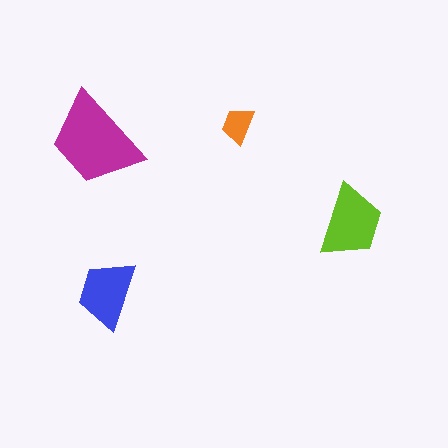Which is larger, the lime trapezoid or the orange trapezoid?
The lime one.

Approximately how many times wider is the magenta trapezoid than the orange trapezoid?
About 2.5 times wider.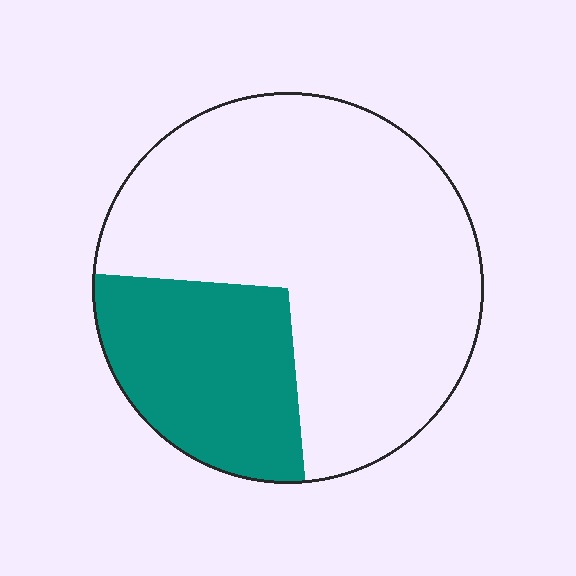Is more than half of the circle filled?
No.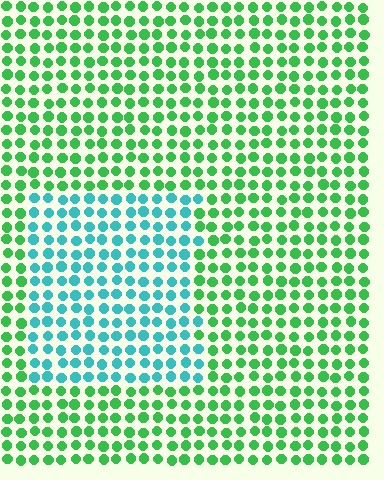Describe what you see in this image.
The image is filled with small green elements in a uniform arrangement. A rectangle-shaped region is visible where the elements are tinted to a slightly different hue, forming a subtle color boundary.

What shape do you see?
I see a rectangle.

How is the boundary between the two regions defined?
The boundary is defined purely by a slight shift in hue (about 51 degrees). Spacing, size, and orientation are identical on both sides.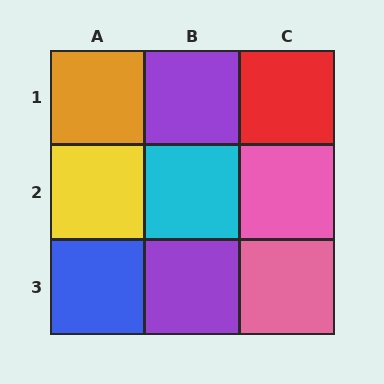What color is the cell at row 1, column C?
Red.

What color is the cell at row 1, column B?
Purple.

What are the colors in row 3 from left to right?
Blue, purple, pink.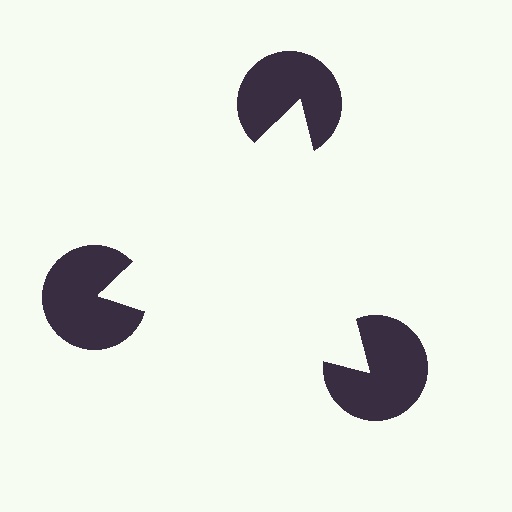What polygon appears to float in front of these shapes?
An illusory triangle — its edges are inferred from the aligned wedge cuts in the pac-man discs, not physically drawn.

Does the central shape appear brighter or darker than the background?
It typically appears slightly brighter than the background, even though no actual brightness change is drawn.